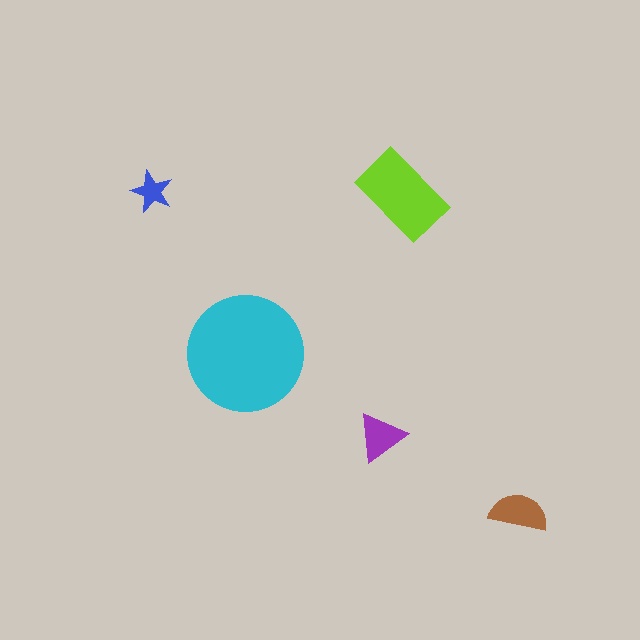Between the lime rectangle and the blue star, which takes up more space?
The lime rectangle.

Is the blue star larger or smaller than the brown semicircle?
Smaller.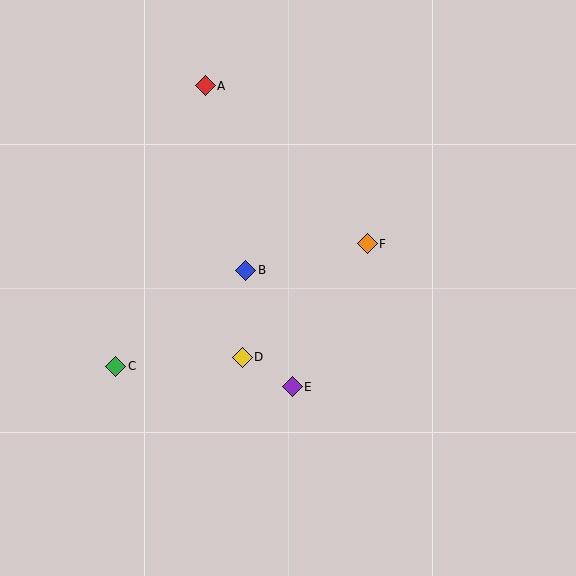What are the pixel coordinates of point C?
Point C is at (116, 366).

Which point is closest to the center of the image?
Point B at (246, 270) is closest to the center.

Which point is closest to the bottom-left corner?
Point C is closest to the bottom-left corner.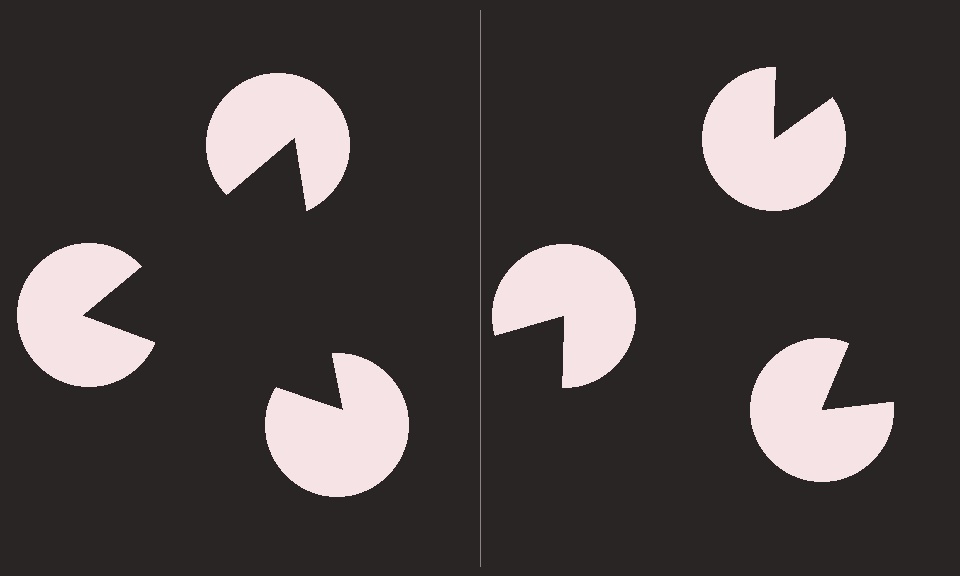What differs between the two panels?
The pac-man discs are positioned identically on both sides; only the wedge orientations differ. On the left they align to a triangle; on the right they are misaligned.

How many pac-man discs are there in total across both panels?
6 — 3 on each side.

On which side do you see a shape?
An illusory triangle appears on the left side. On the right side the wedge cuts are rotated, so no coherent shape forms.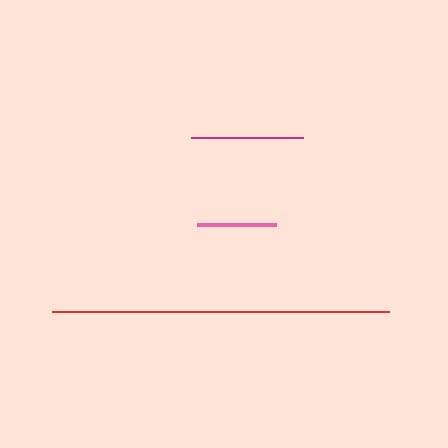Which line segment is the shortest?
The pink line is the shortest at approximately 80 pixels.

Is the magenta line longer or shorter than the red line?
The red line is longer than the magenta line.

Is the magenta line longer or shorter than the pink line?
The magenta line is longer than the pink line.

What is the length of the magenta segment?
The magenta segment is approximately 112 pixels long.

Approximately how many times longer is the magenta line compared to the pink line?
The magenta line is approximately 1.4 times the length of the pink line.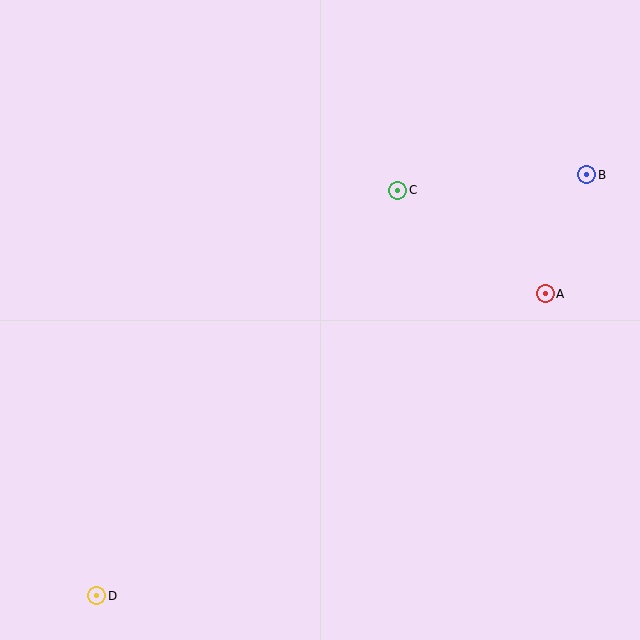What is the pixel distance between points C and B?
The distance between C and B is 189 pixels.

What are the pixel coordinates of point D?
Point D is at (97, 596).